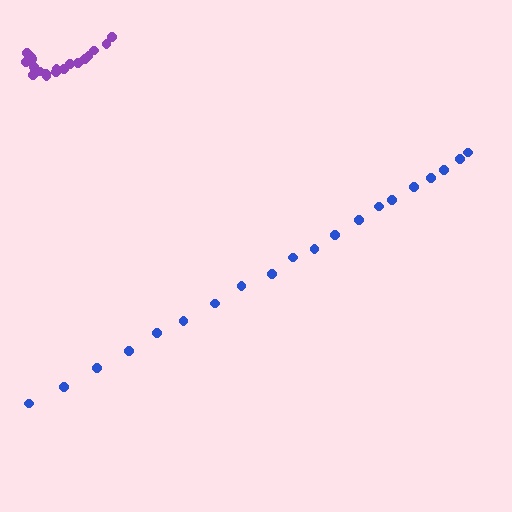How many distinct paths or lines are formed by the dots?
There are 2 distinct paths.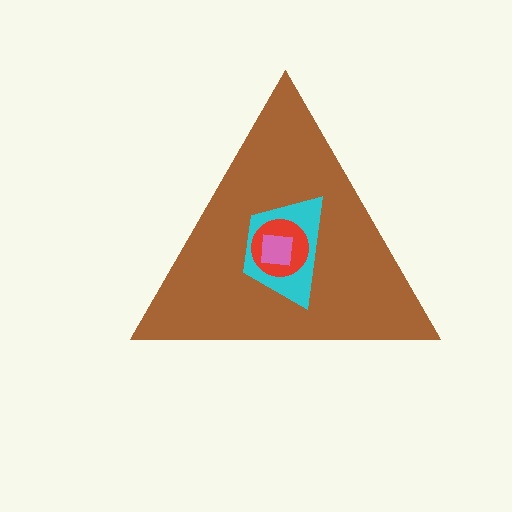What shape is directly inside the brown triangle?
The cyan trapezoid.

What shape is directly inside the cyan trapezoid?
The red circle.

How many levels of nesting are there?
4.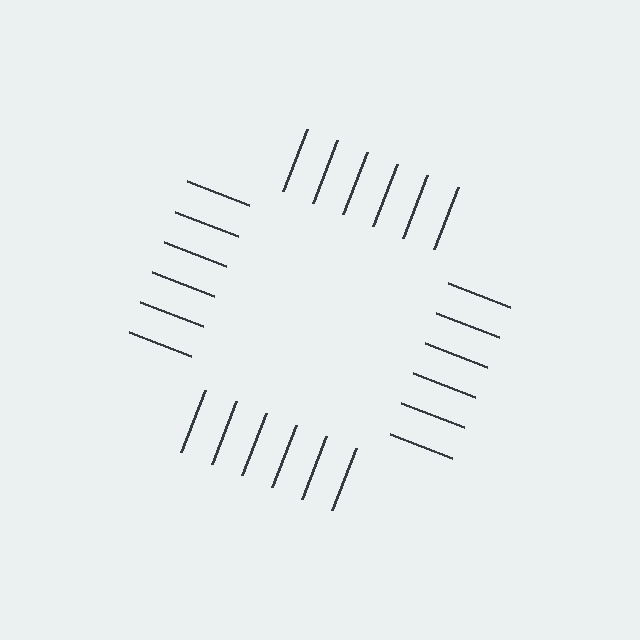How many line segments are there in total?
24 — 6 along each of the 4 edges.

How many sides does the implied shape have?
4 sides — the line-ends trace a square.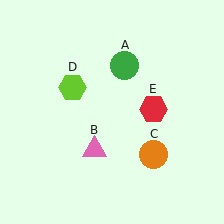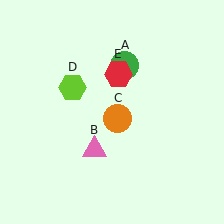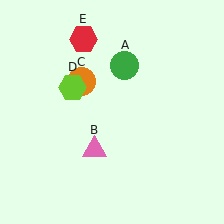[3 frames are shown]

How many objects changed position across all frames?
2 objects changed position: orange circle (object C), red hexagon (object E).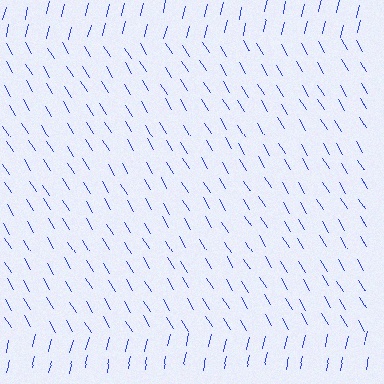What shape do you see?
I see a rectangle.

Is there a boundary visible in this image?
Yes, there is a texture boundary formed by a change in line orientation.